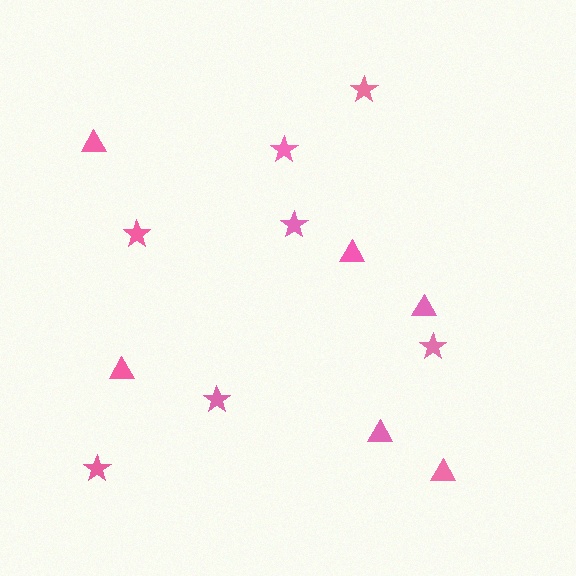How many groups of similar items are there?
There are 2 groups: one group of stars (7) and one group of triangles (6).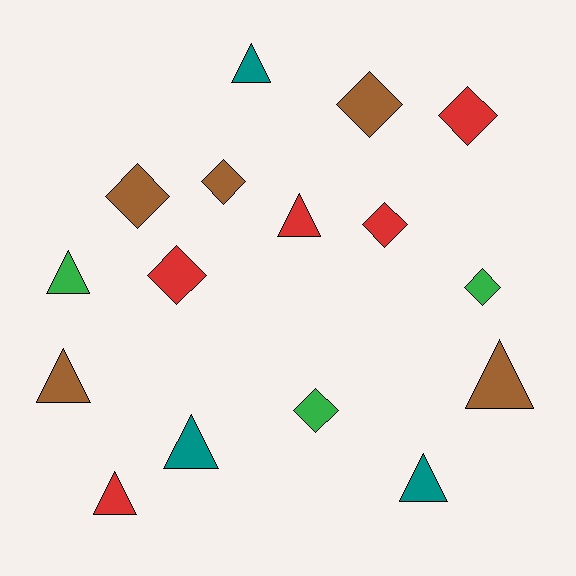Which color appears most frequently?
Red, with 5 objects.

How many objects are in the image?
There are 16 objects.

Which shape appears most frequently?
Diamond, with 8 objects.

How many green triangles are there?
There is 1 green triangle.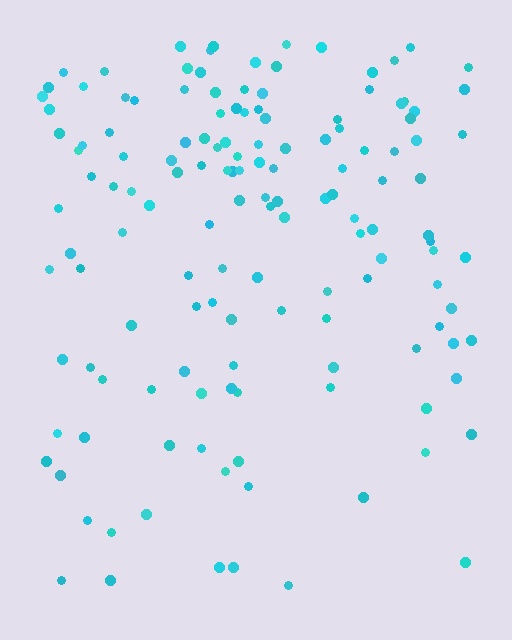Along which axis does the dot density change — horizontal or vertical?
Vertical.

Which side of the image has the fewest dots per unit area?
The bottom.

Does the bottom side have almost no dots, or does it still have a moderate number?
Still a moderate number, just noticeably fewer than the top.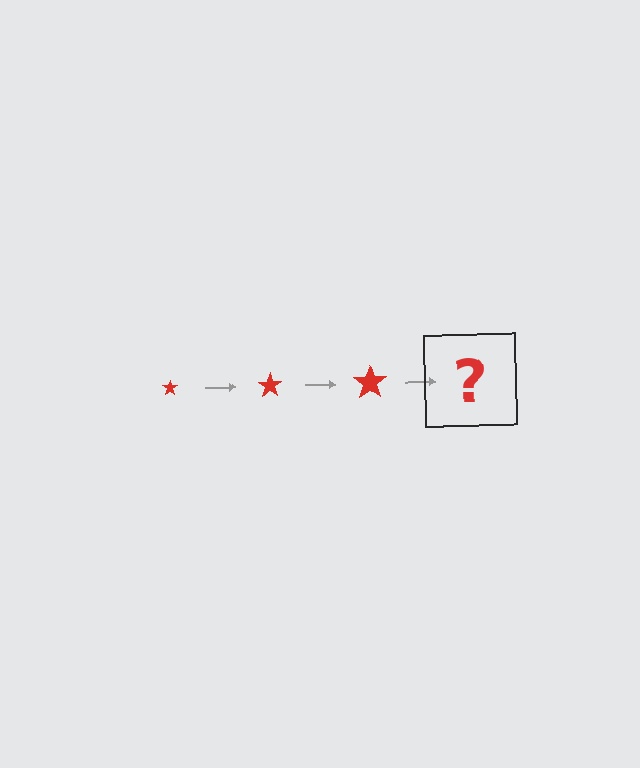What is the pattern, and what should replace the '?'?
The pattern is that the star gets progressively larger each step. The '?' should be a red star, larger than the previous one.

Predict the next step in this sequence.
The next step is a red star, larger than the previous one.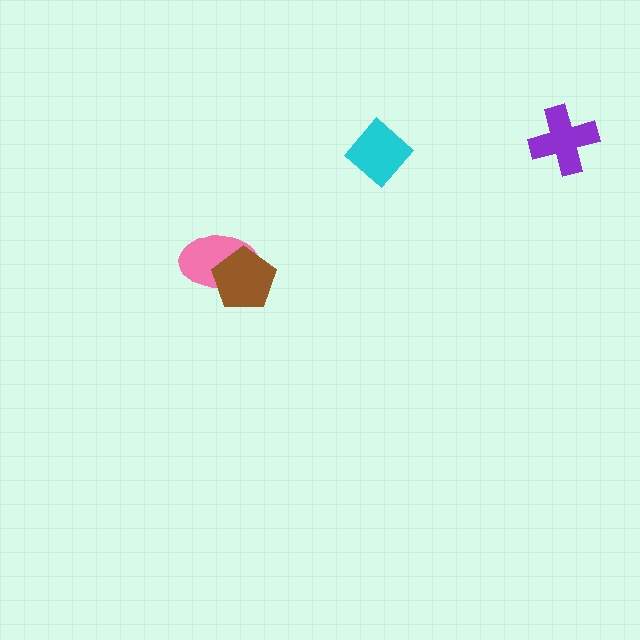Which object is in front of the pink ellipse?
The brown pentagon is in front of the pink ellipse.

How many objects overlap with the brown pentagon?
1 object overlaps with the brown pentagon.